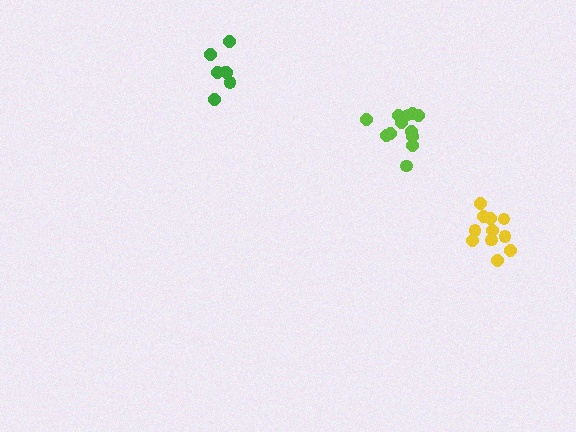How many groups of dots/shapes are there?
There are 3 groups.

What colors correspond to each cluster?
The clusters are colored: green, lime, yellow.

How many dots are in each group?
Group 1: 7 dots, Group 2: 12 dots, Group 3: 11 dots (30 total).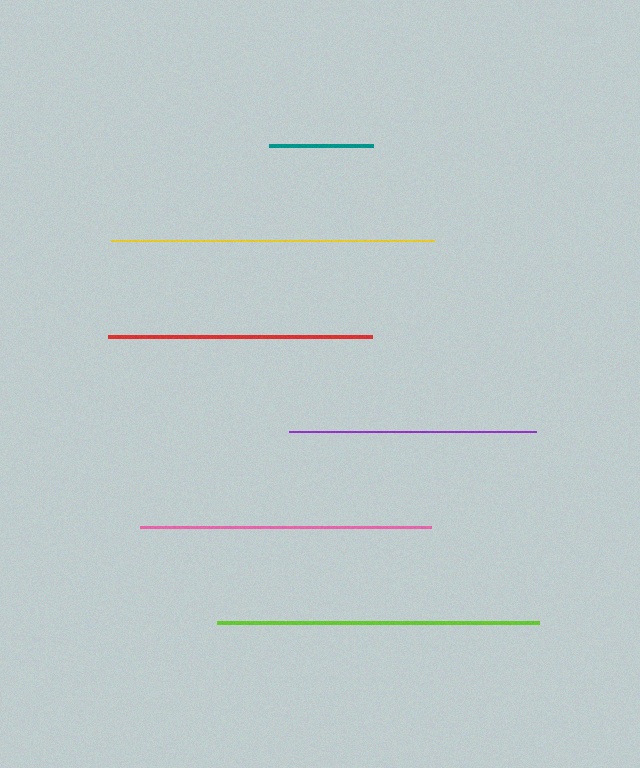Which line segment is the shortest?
The teal line is the shortest at approximately 104 pixels.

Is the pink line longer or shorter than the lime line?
The lime line is longer than the pink line.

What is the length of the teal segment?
The teal segment is approximately 104 pixels long.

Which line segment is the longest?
The lime line is the longest at approximately 323 pixels.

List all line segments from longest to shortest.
From longest to shortest: lime, yellow, pink, red, purple, teal.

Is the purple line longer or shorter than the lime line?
The lime line is longer than the purple line.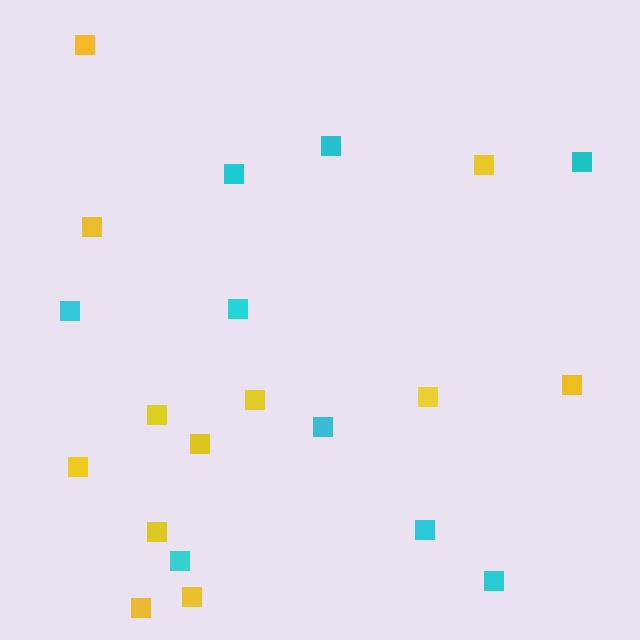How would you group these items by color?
There are 2 groups: one group of yellow squares (12) and one group of cyan squares (9).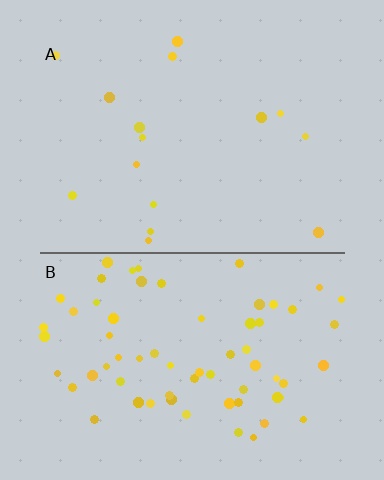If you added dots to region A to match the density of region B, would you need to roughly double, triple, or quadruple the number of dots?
Approximately quadruple.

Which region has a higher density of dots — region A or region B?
B (the bottom).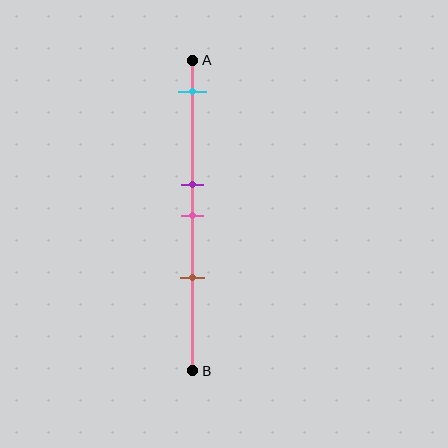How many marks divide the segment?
There are 4 marks dividing the segment.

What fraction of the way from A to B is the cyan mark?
The cyan mark is approximately 10% (0.1) of the way from A to B.